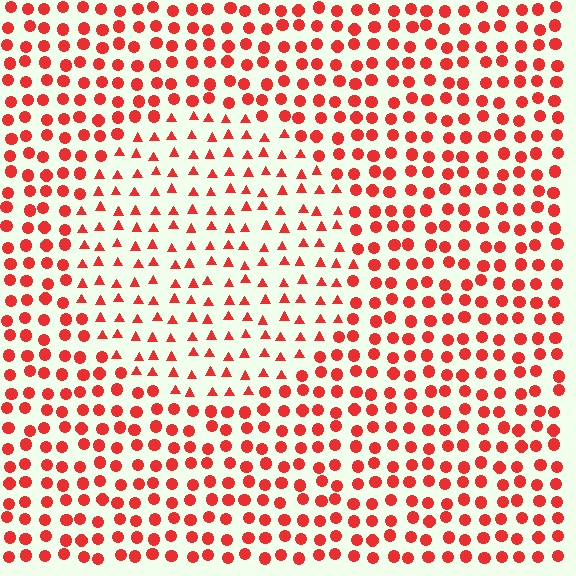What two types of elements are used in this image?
The image uses triangles inside the circle region and circles outside it.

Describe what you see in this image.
The image is filled with small red elements arranged in a uniform grid. A circle-shaped region contains triangles, while the surrounding area contains circles. The boundary is defined purely by the change in element shape.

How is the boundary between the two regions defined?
The boundary is defined by a change in element shape: triangles inside vs. circles outside. All elements share the same color and spacing.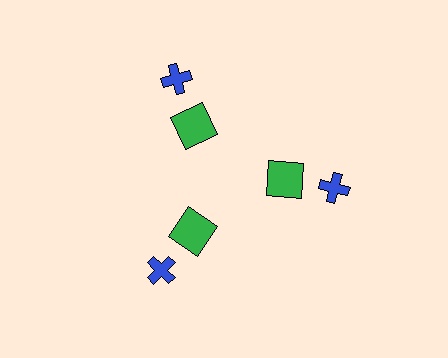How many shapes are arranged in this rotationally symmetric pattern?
There are 6 shapes, arranged in 3 groups of 2.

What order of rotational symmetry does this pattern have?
This pattern has 3-fold rotational symmetry.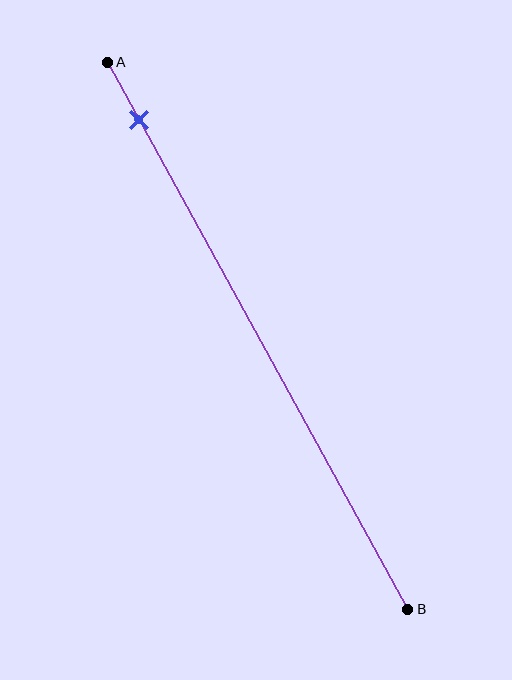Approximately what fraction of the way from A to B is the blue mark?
The blue mark is approximately 10% of the way from A to B.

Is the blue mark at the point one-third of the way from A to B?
No, the mark is at about 10% from A, not at the 33% one-third point.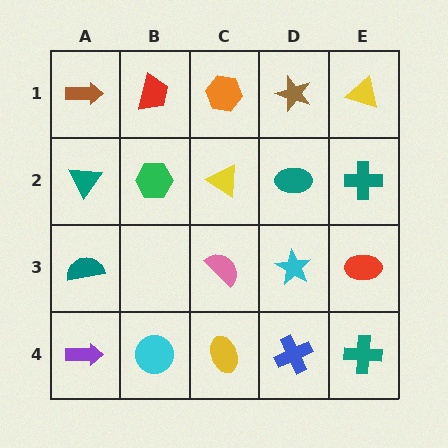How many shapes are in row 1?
5 shapes.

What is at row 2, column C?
A yellow triangle.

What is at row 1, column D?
A brown star.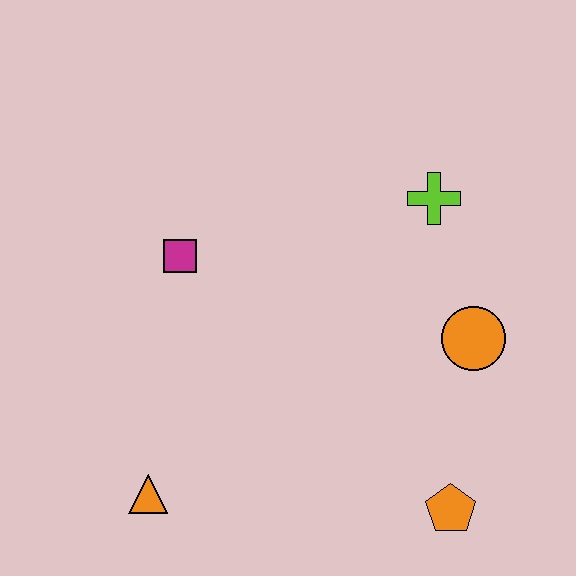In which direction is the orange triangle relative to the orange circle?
The orange triangle is to the left of the orange circle.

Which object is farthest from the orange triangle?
The lime cross is farthest from the orange triangle.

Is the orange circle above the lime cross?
No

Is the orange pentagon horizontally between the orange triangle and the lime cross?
No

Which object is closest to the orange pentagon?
The orange circle is closest to the orange pentagon.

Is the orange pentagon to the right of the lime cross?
Yes